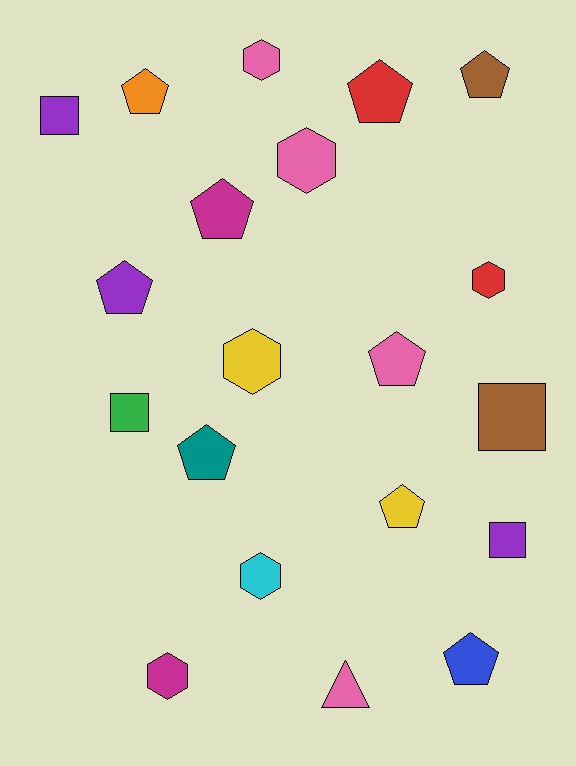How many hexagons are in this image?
There are 6 hexagons.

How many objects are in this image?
There are 20 objects.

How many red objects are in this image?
There are 2 red objects.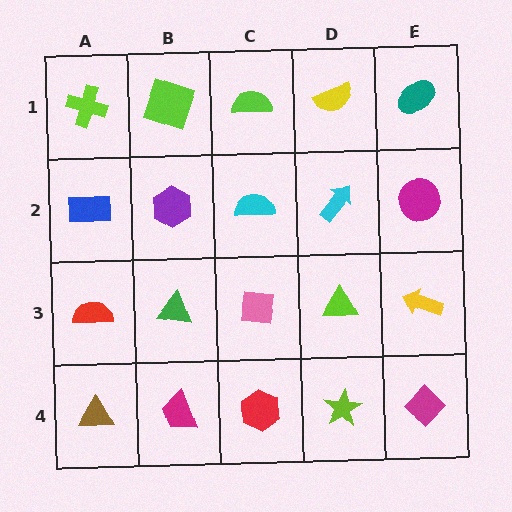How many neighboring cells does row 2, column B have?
4.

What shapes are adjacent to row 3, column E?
A magenta circle (row 2, column E), a magenta diamond (row 4, column E), a lime triangle (row 3, column D).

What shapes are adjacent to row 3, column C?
A cyan semicircle (row 2, column C), a red hexagon (row 4, column C), a green triangle (row 3, column B), a lime triangle (row 3, column D).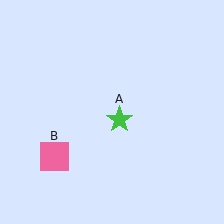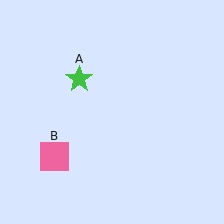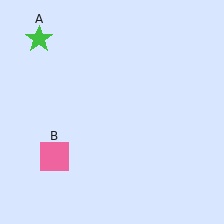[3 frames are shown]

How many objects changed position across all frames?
1 object changed position: green star (object A).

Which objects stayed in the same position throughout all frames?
Pink square (object B) remained stationary.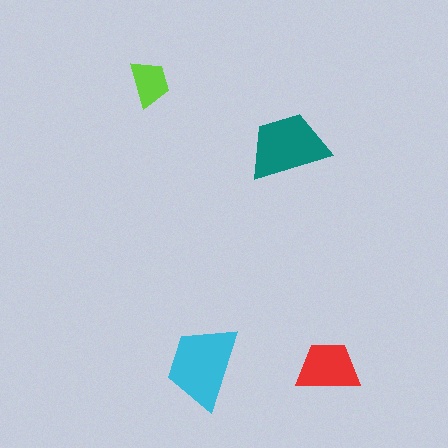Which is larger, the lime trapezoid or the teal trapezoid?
The teal one.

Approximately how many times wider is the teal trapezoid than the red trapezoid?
About 1.5 times wider.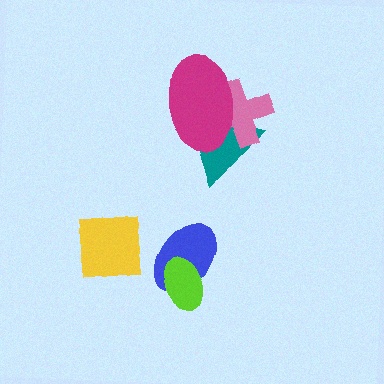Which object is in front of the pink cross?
The magenta ellipse is in front of the pink cross.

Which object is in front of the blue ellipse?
The lime ellipse is in front of the blue ellipse.